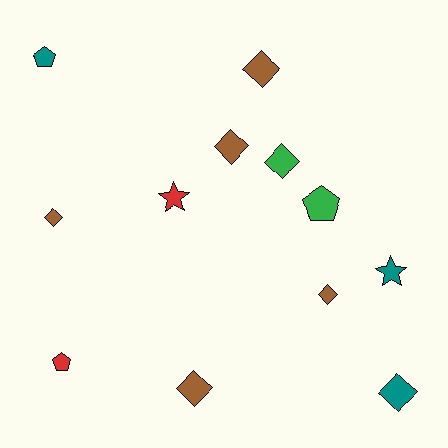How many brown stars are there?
There are no brown stars.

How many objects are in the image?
There are 12 objects.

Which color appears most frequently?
Brown, with 5 objects.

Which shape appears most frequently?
Diamond, with 7 objects.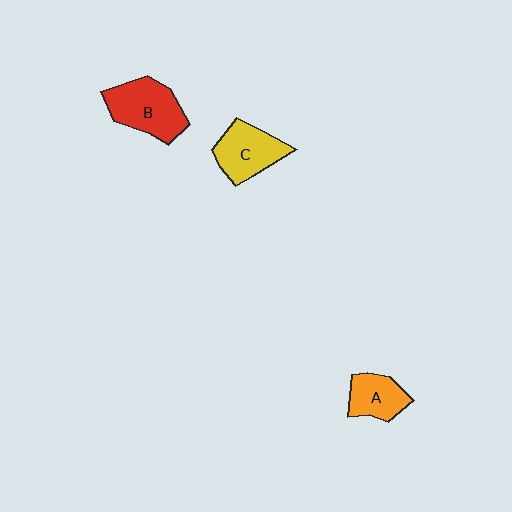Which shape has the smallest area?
Shape A (orange).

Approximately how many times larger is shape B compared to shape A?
Approximately 1.6 times.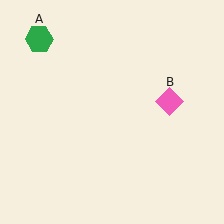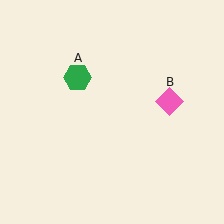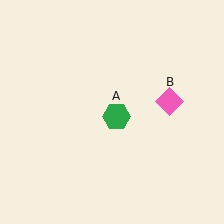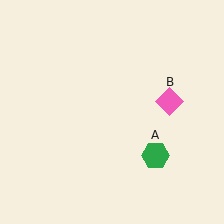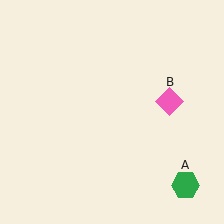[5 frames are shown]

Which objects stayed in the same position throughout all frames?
Pink diamond (object B) remained stationary.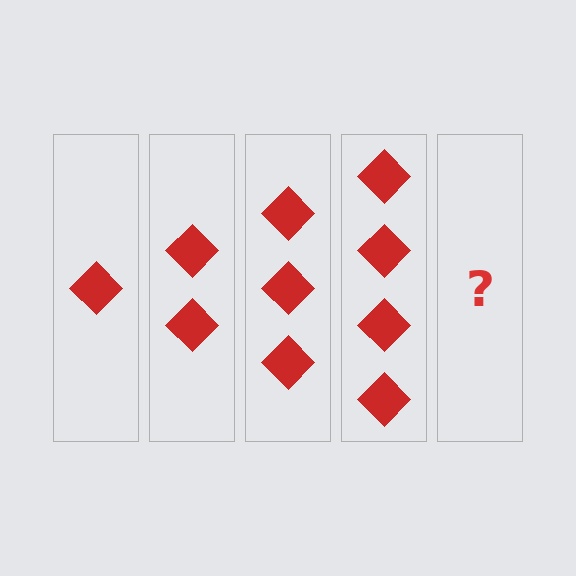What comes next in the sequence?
The next element should be 5 diamonds.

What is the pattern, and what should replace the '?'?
The pattern is that each step adds one more diamond. The '?' should be 5 diamonds.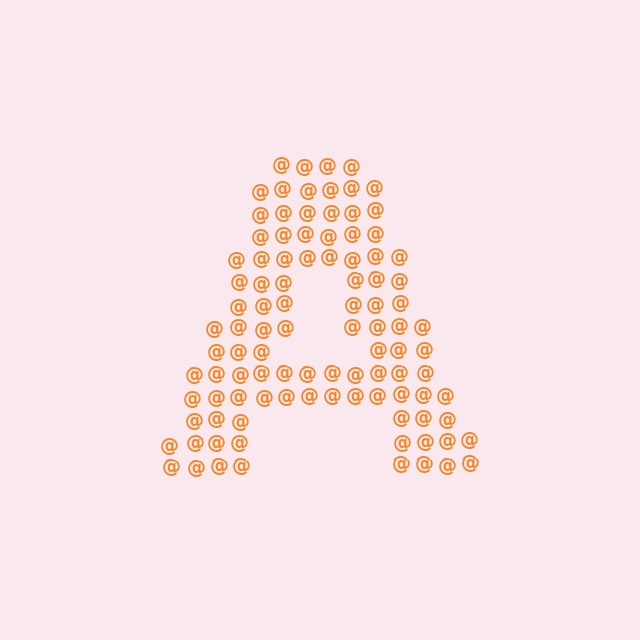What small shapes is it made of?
It is made of small at signs.